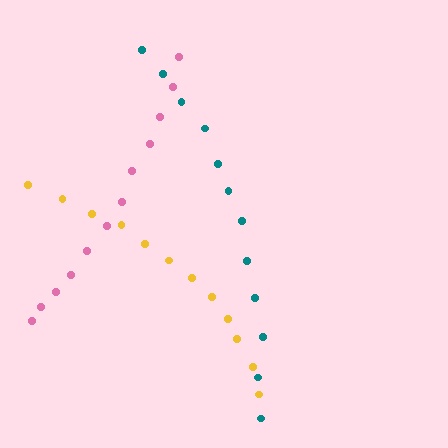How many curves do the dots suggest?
There are 3 distinct paths.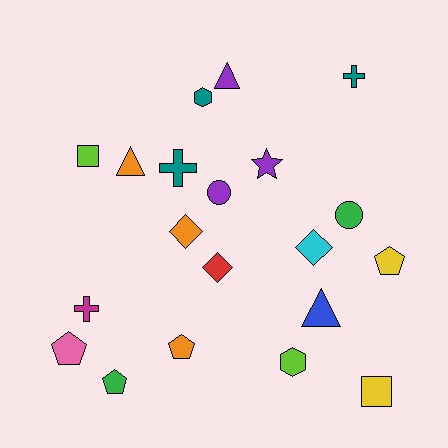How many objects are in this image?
There are 20 objects.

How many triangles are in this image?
There are 3 triangles.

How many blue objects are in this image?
There is 1 blue object.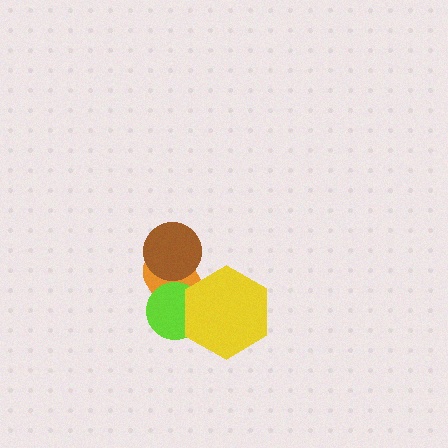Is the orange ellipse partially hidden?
Yes, it is partially covered by another shape.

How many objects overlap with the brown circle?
1 object overlaps with the brown circle.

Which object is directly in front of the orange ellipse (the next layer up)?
The brown circle is directly in front of the orange ellipse.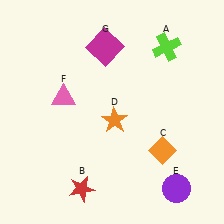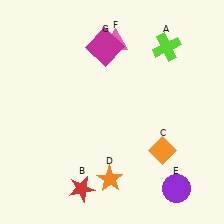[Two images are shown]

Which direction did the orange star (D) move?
The orange star (D) moved down.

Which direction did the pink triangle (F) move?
The pink triangle (F) moved up.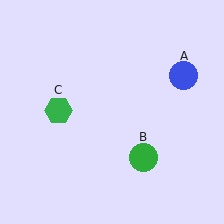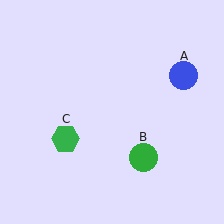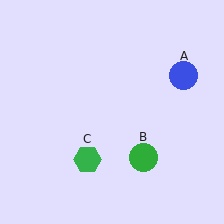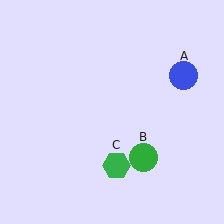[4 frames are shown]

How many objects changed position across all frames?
1 object changed position: green hexagon (object C).